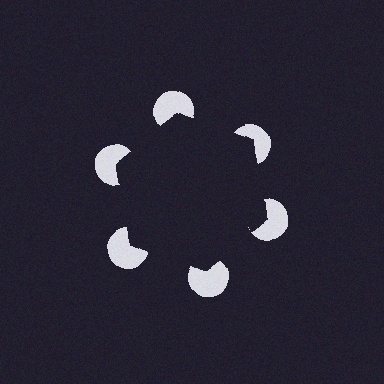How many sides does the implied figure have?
6 sides.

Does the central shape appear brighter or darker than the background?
It typically appears slightly darker than the background, even though no actual brightness change is drawn.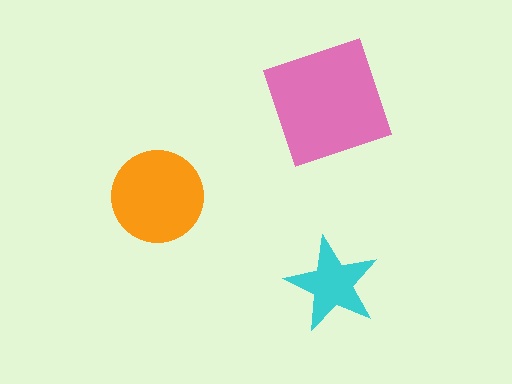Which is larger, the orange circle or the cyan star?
The orange circle.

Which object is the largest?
The pink square.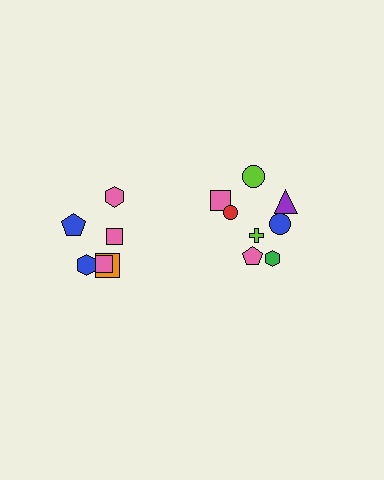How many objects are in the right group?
There are 8 objects.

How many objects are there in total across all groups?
There are 14 objects.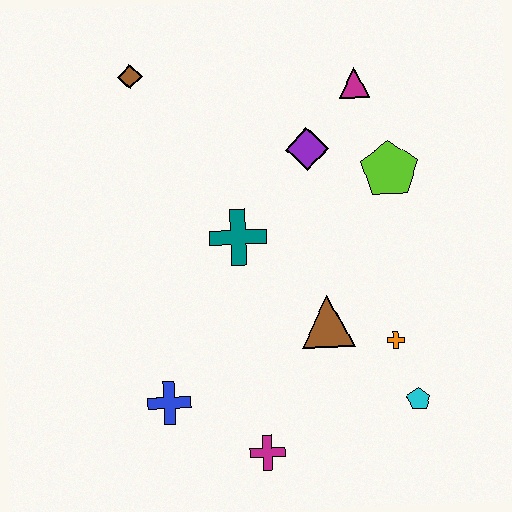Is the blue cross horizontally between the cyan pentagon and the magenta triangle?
No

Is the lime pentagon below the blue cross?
No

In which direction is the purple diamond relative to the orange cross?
The purple diamond is above the orange cross.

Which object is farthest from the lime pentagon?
The blue cross is farthest from the lime pentagon.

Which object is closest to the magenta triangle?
The purple diamond is closest to the magenta triangle.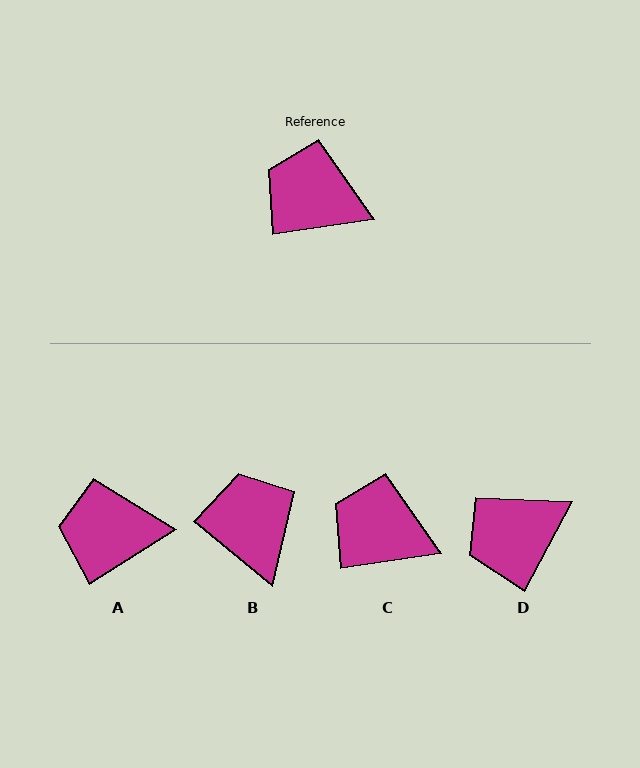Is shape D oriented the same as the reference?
No, it is off by about 53 degrees.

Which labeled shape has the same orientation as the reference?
C.